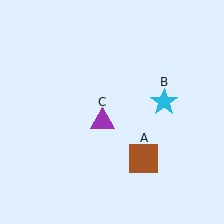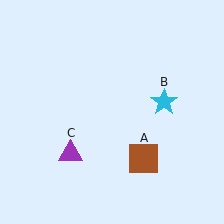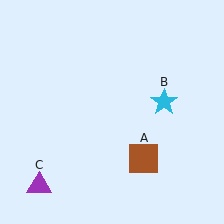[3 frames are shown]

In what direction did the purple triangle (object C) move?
The purple triangle (object C) moved down and to the left.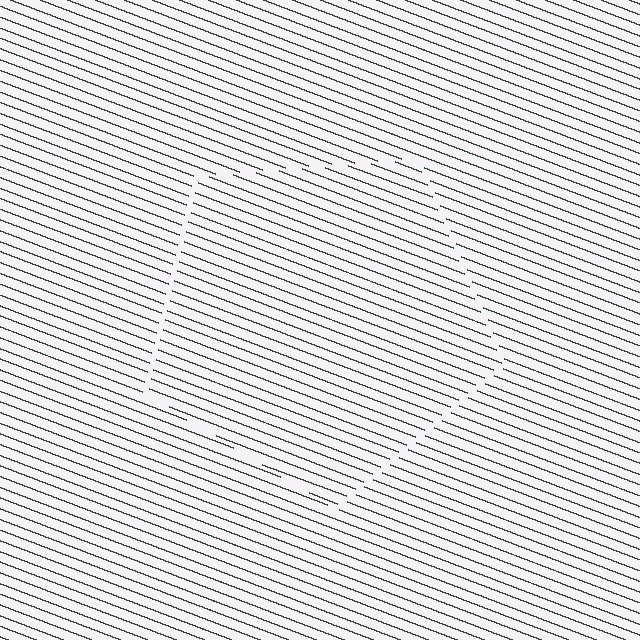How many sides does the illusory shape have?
5 sides — the line-ends trace a pentagon.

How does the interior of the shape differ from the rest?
The interior of the shape contains the same grating, shifted by half a period — the contour is defined by the phase discontinuity where line-ends from the inner and outer gratings abut.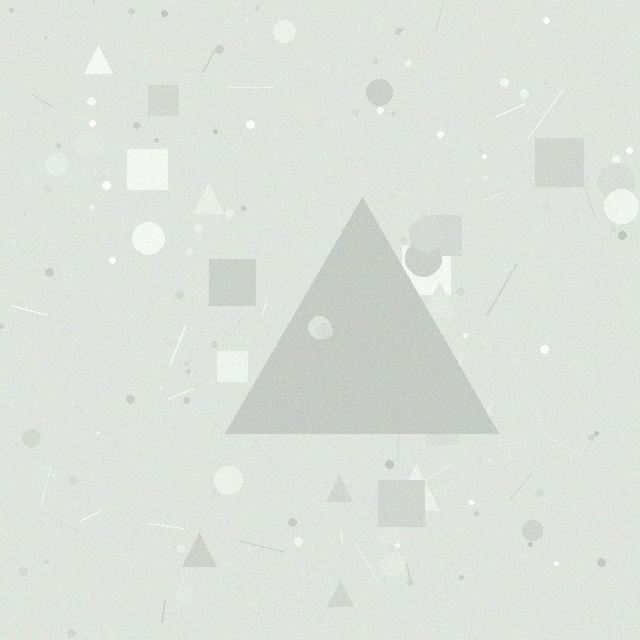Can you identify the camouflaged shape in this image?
The camouflaged shape is a triangle.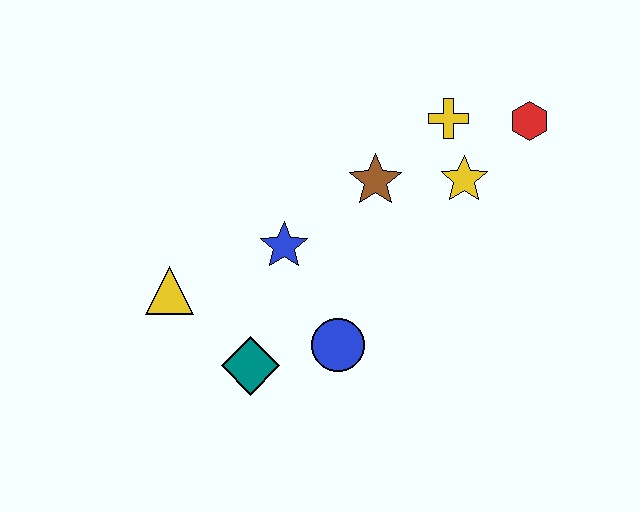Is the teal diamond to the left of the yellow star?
Yes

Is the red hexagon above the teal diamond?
Yes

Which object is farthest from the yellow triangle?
The red hexagon is farthest from the yellow triangle.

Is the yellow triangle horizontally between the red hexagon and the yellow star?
No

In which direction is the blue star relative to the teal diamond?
The blue star is above the teal diamond.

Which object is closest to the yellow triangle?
The teal diamond is closest to the yellow triangle.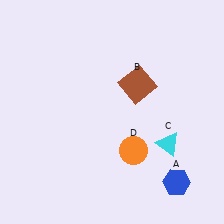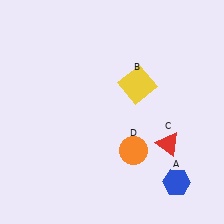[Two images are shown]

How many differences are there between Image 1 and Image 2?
There are 2 differences between the two images.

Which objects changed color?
B changed from brown to yellow. C changed from cyan to red.